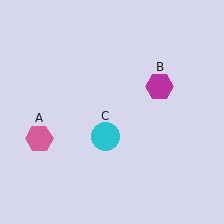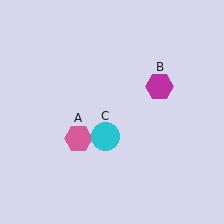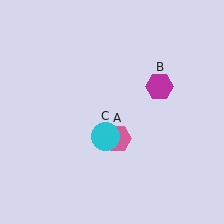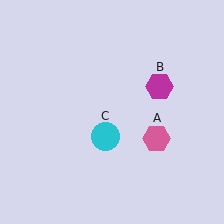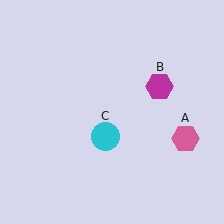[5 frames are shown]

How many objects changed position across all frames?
1 object changed position: pink hexagon (object A).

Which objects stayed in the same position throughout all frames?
Magenta hexagon (object B) and cyan circle (object C) remained stationary.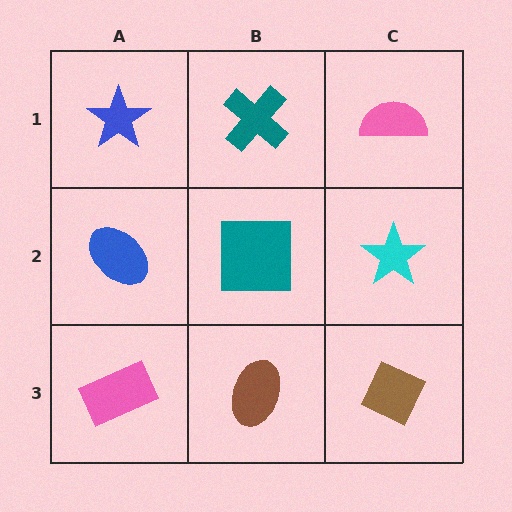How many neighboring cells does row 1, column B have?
3.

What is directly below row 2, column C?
A brown diamond.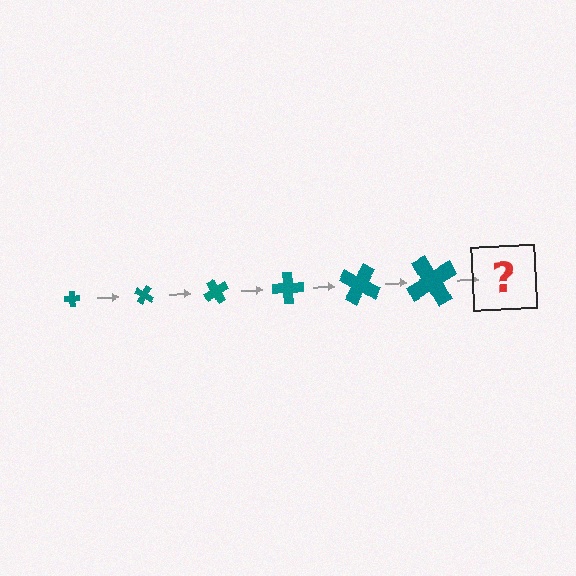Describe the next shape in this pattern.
It should be a cross, larger than the previous one and rotated 180 degrees from the start.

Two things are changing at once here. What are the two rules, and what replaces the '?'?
The two rules are that the cross grows larger each step and it rotates 30 degrees each step. The '?' should be a cross, larger than the previous one and rotated 180 degrees from the start.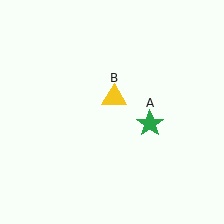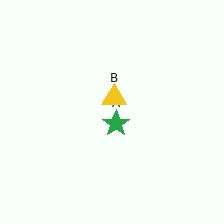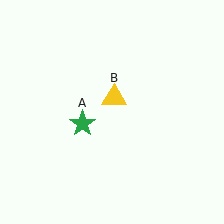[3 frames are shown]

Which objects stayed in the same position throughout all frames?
Yellow triangle (object B) remained stationary.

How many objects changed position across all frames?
1 object changed position: green star (object A).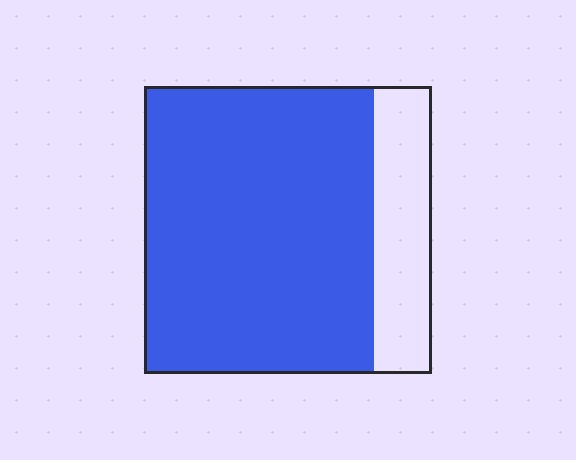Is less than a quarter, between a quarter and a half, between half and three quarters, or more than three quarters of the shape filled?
More than three quarters.